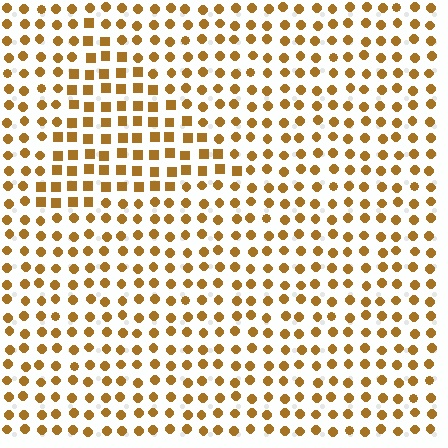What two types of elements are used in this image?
The image uses squares inside the triangle region and circles outside it.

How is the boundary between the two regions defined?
The boundary is defined by a change in element shape: squares inside vs. circles outside. All elements share the same color and spacing.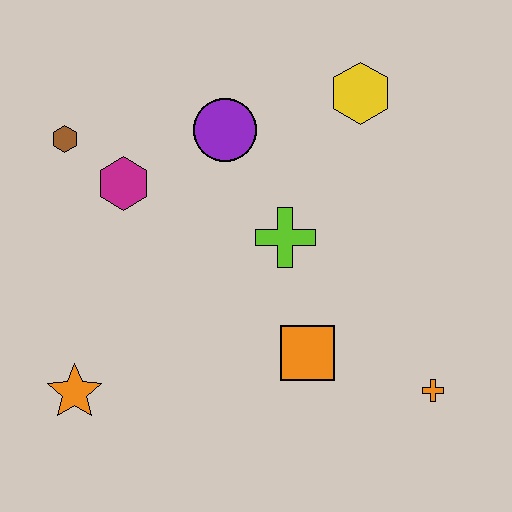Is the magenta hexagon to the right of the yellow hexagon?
No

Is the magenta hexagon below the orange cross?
No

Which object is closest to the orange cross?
The orange square is closest to the orange cross.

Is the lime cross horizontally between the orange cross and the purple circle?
Yes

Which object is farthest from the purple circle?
The orange cross is farthest from the purple circle.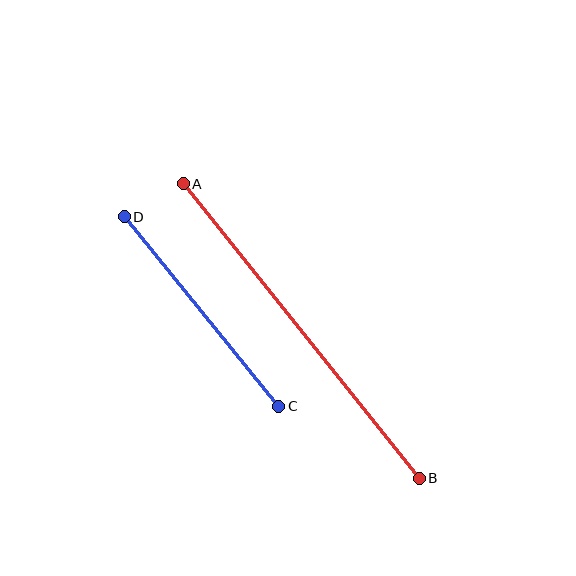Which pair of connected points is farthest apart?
Points A and B are farthest apart.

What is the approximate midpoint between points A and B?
The midpoint is at approximately (301, 331) pixels.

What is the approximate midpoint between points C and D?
The midpoint is at approximately (202, 311) pixels.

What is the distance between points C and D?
The distance is approximately 245 pixels.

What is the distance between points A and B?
The distance is approximately 377 pixels.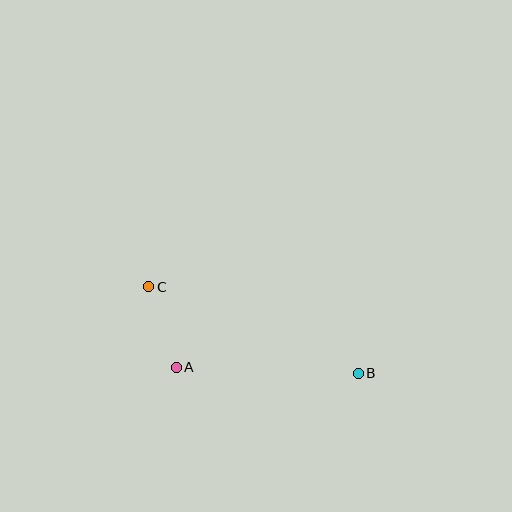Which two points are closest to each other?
Points A and C are closest to each other.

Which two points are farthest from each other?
Points B and C are farthest from each other.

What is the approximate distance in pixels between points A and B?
The distance between A and B is approximately 182 pixels.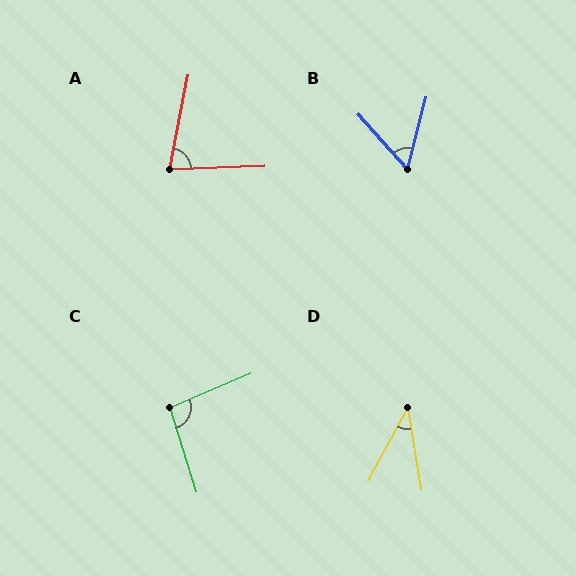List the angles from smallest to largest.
D (37°), B (56°), A (77°), C (96°).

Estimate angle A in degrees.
Approximately 77 degrees.